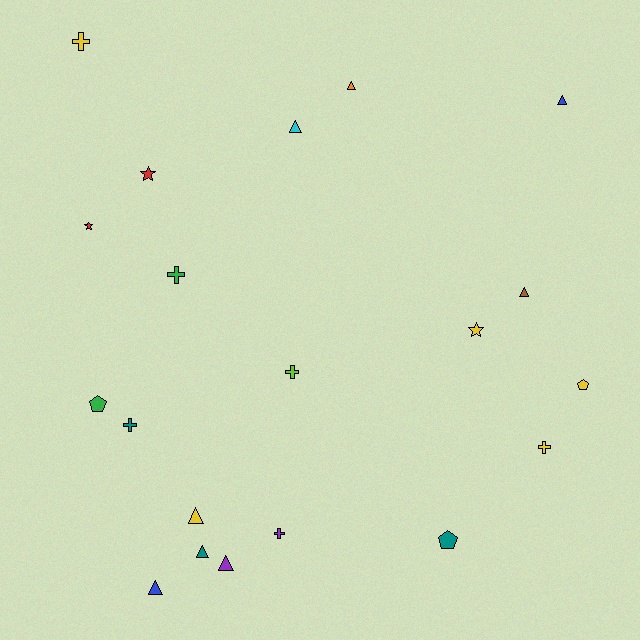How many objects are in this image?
There are 20 objects.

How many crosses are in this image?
There are 6 crosses.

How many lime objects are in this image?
There is 1 lime object.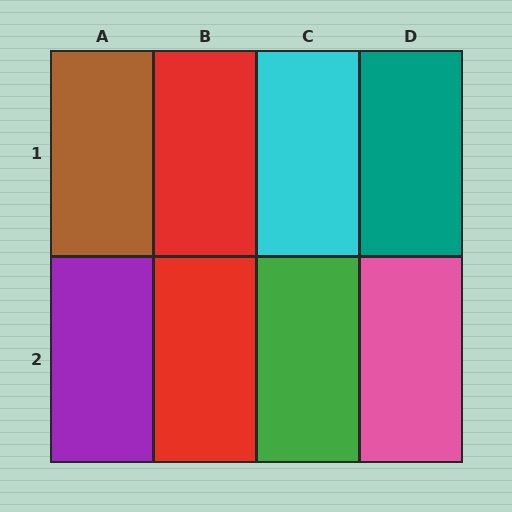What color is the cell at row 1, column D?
Teal.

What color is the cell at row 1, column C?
Cyan.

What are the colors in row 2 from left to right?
Purple, red, green, pink.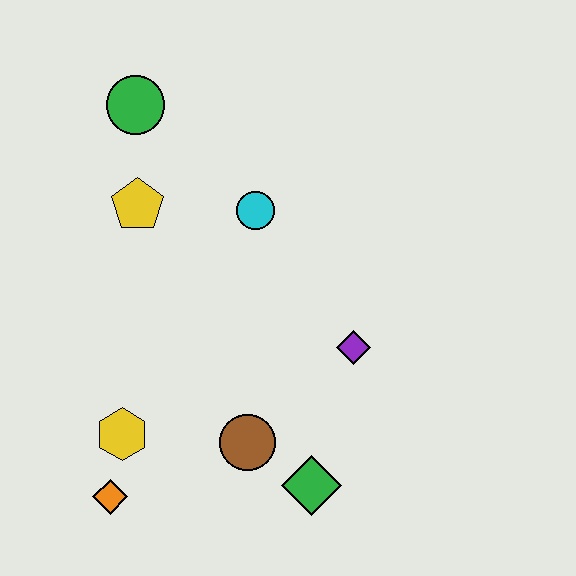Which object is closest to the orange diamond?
The yellow hexagon is closest to the orange diamond.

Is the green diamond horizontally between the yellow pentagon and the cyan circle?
No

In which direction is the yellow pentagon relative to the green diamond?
The yellow pentagon is above the green diamond.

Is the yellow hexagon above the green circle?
No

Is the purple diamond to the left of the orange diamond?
No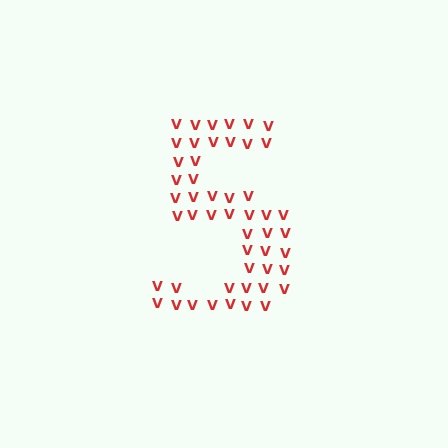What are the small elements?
The small elements are letter V's.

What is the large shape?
The large shape is the digit 5.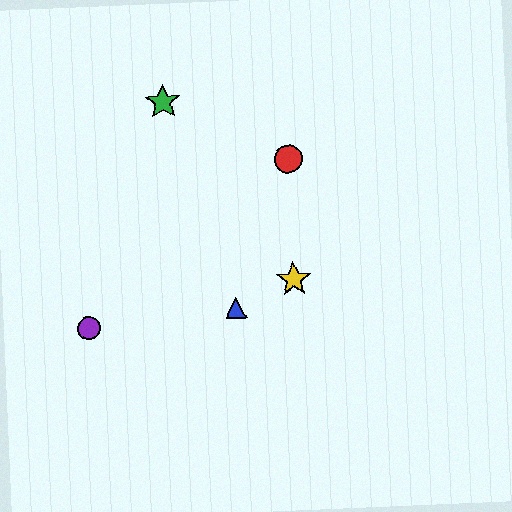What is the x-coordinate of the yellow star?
The yellow star is at x≈294.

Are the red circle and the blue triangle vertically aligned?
No, the red circle is at x≈288 and the blue triangle is at x≈236.